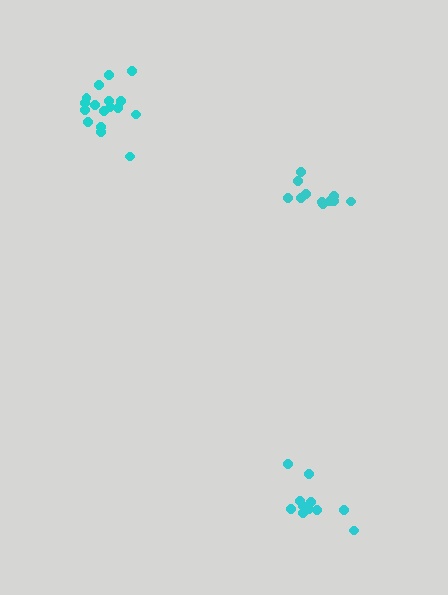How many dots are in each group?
Group 1: 17 dots, Group 2: 11 dots, Group 3: 12 dots (40 total).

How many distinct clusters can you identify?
There are 3 distinct clusters.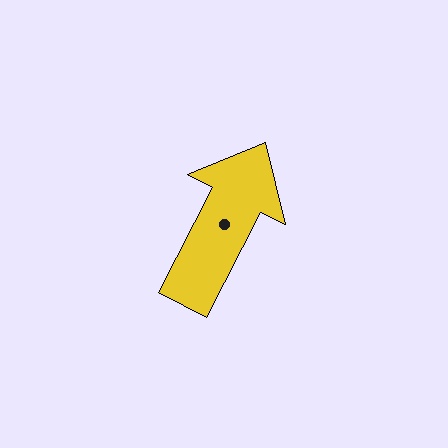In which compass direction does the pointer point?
Northeast.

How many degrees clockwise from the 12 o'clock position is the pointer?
Approximately 27 degrees.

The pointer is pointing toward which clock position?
Roughly 1 o'clock.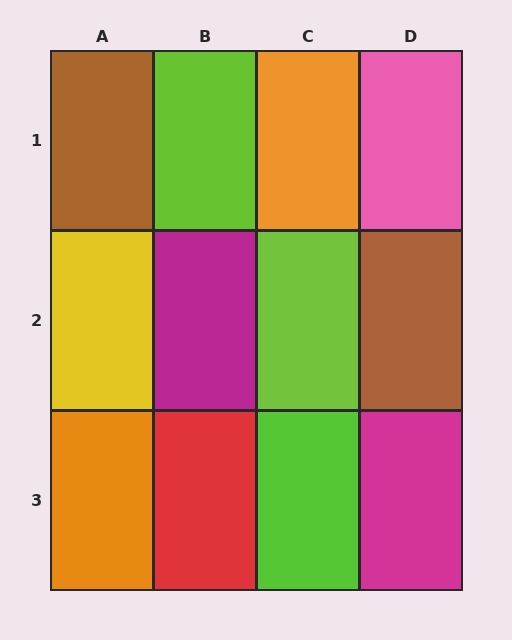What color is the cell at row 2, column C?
Lime.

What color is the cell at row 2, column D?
Brown.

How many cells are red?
1 cell is red.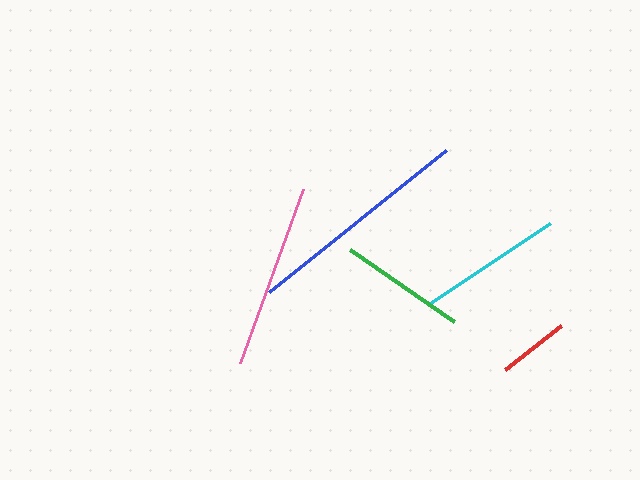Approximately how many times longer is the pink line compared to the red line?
The pink line is approximately 2.6 times the length of the red line.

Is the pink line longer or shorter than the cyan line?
The pink line is longer than the cyan line.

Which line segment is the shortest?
The red line is the shortest at approximately 72 pixels.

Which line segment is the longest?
The blue line is the longest at approximately 227 pixels.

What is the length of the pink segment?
The pink segment is approximately 185 pixels long.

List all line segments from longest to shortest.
From longest to shortest: blue, pink, cyan, green, red.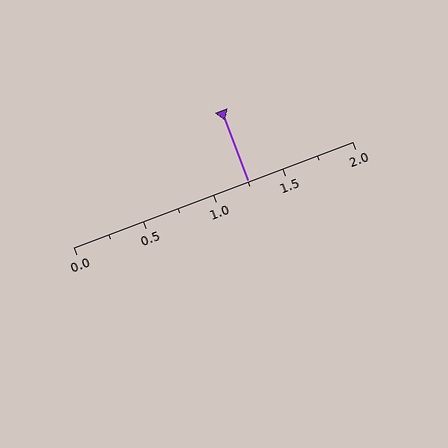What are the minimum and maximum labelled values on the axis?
The axis runs from 0.0 to 2.0.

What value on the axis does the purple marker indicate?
The marker indicates approximately 1.25.